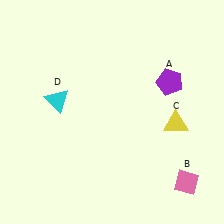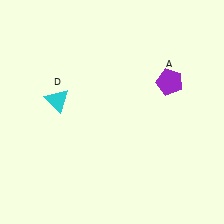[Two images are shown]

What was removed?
The yellow triangle (C), the pink diamond (B) were removed in Image 2.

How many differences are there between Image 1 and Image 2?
There are 2 differences between the two images.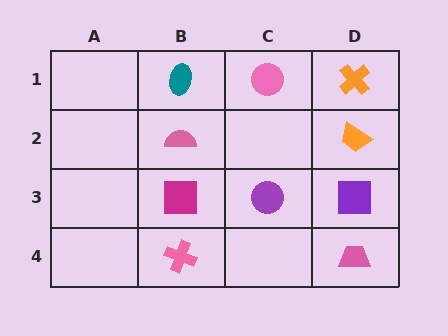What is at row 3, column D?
A purple square.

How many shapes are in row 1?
3 shapes.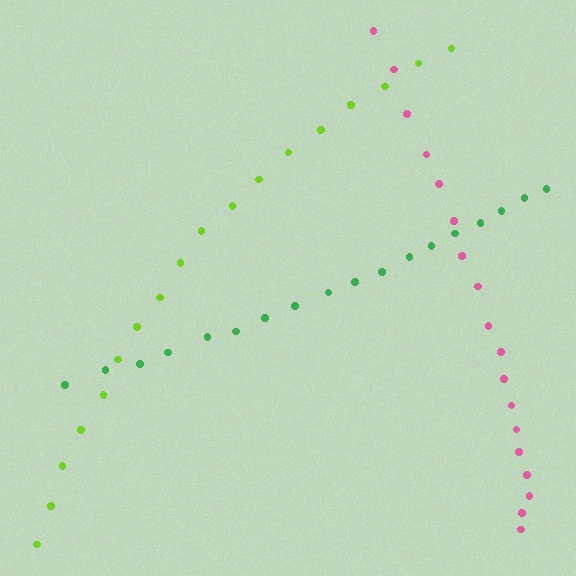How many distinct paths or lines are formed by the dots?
There are 3 distinct paths.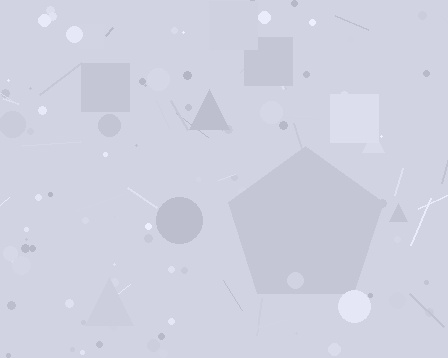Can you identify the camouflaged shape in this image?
The camouflaged shape is a pentagon.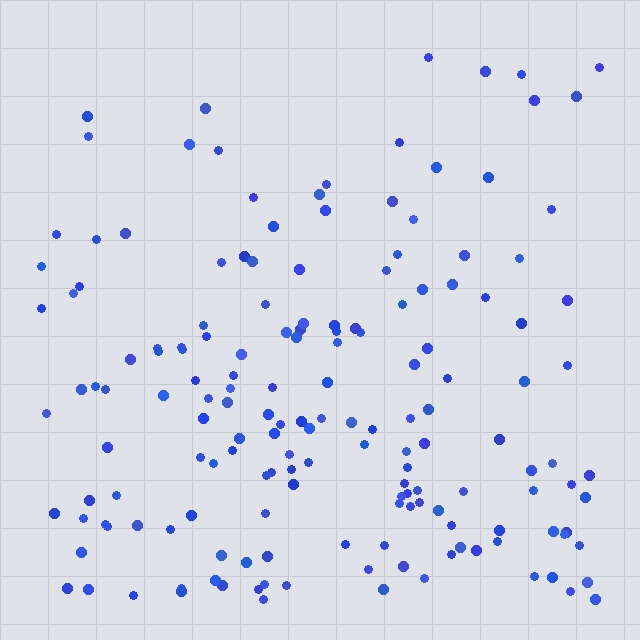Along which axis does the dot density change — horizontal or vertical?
Vertical.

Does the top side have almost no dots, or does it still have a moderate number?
Still a moderate number, just noticeably fewer than the bottom.